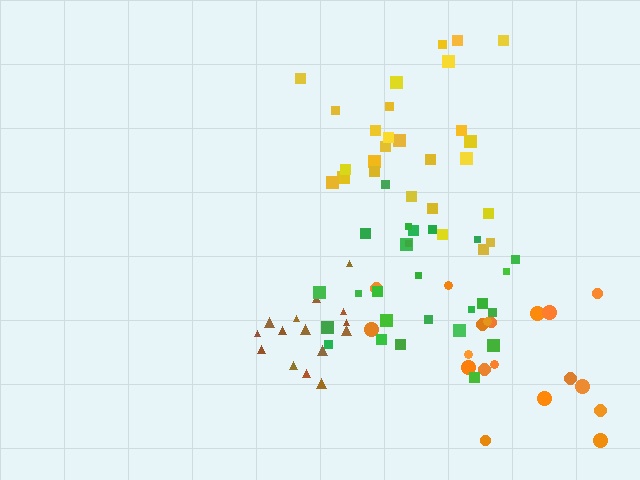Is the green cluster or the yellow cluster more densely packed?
Yellow.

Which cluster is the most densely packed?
Brown.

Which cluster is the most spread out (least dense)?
Orange.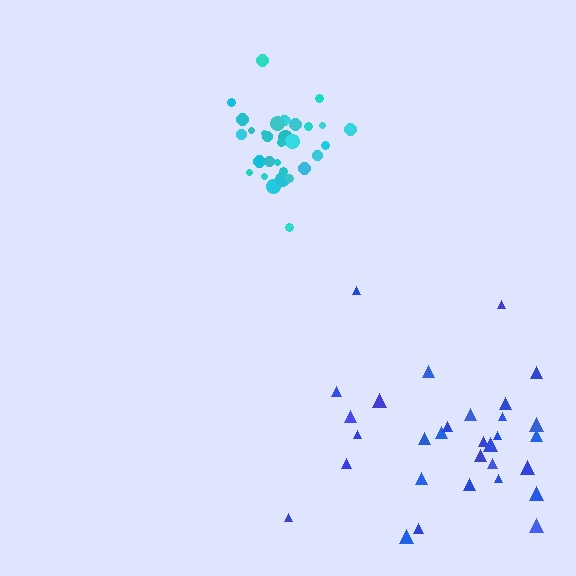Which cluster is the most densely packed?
Cyan.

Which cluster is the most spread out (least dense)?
Blue.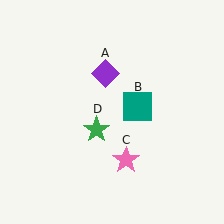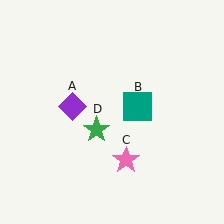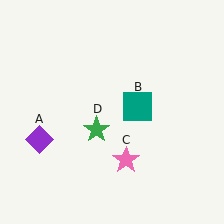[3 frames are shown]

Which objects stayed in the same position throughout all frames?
Teal square (object B) and pink star (object C) and green star (object D) remained stationary.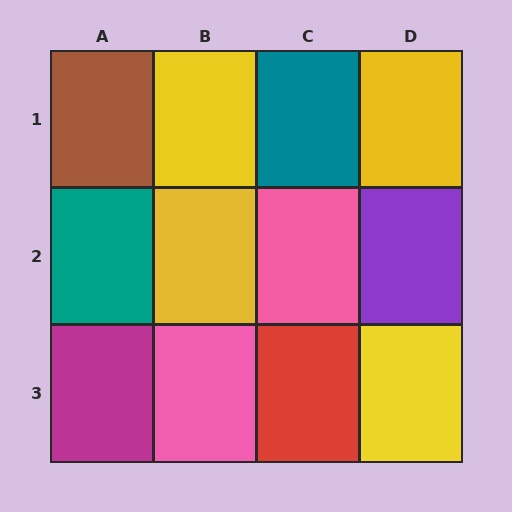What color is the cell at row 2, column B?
Yellow.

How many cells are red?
1 cell is red.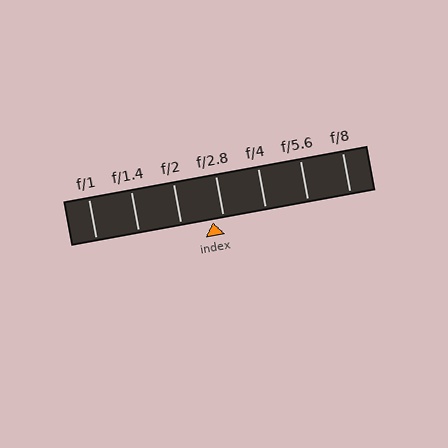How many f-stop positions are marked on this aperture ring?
There are 7 f-stop positions marked.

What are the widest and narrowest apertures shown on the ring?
The widest aperture shown is f/1 and the narrowest is f/8.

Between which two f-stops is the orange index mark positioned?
The index mark is between f/2 and f/2.8.